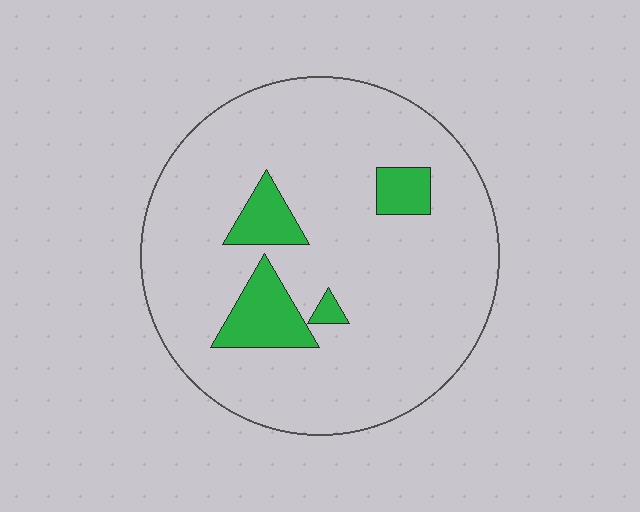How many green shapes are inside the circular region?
4.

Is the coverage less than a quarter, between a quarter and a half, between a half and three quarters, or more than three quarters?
Less than a quarter.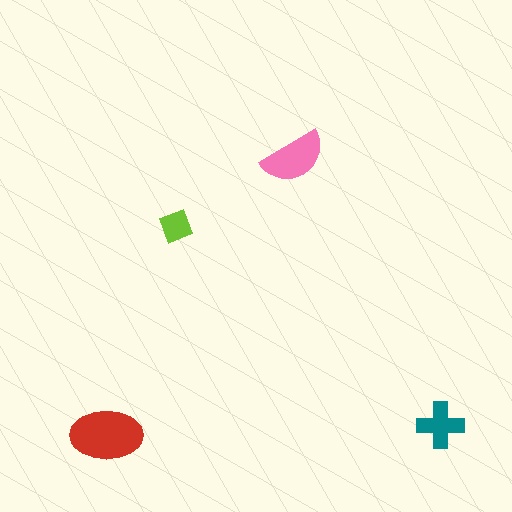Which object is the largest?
The red ellipse.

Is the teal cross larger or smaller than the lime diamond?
Larger.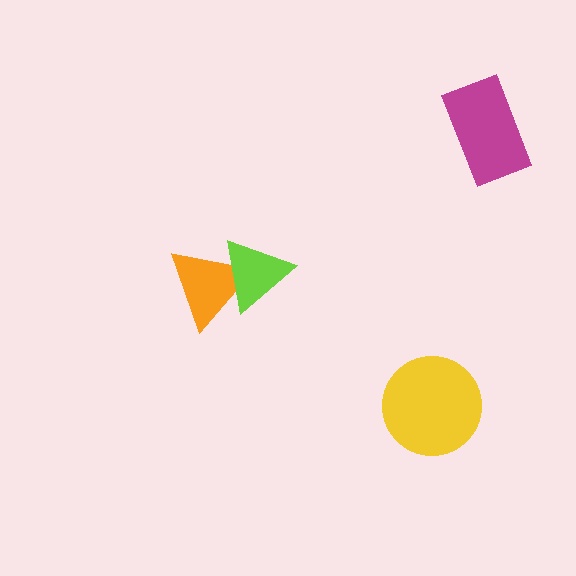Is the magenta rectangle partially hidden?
No, no other shape covers it.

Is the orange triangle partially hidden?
Yes, it is partially covered by another shape.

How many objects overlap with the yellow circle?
0 objects overlap with the yellow circle.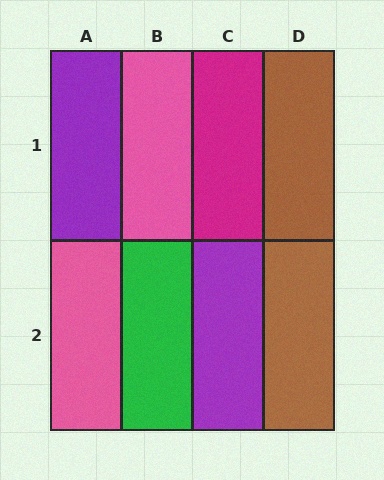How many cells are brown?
2 cells are brown.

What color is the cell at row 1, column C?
Magenta.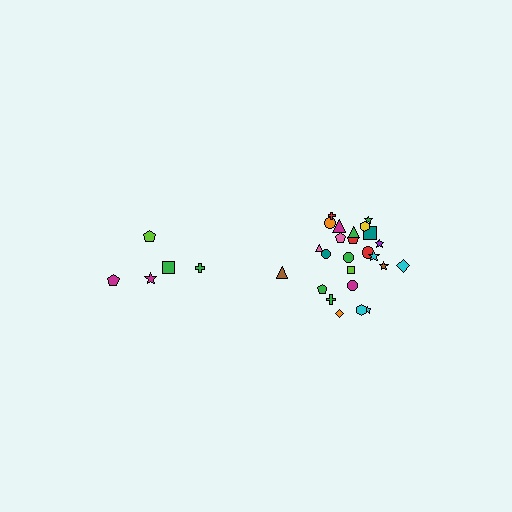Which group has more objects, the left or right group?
The right group.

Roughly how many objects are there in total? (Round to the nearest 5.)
Roughly 30 objects in total.